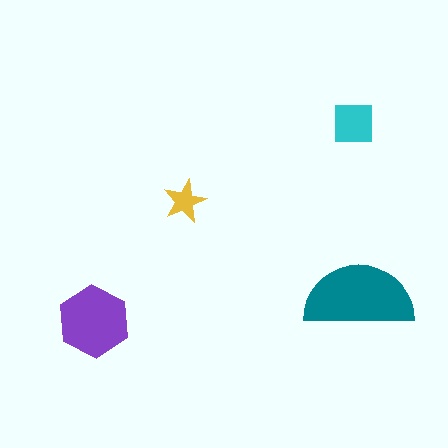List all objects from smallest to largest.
The yellow star, the cyan square, the purple hexagon, the teal semicircle.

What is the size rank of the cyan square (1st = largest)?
3rd.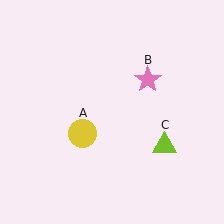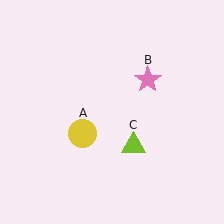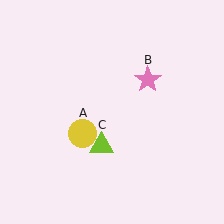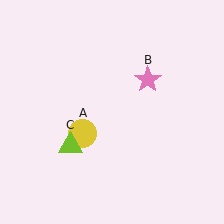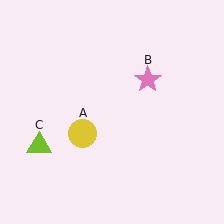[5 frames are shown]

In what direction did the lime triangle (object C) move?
The lime triangle (object C) moved left.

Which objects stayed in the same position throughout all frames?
Yellow circle (object A) and pink star (object B) remained stationary.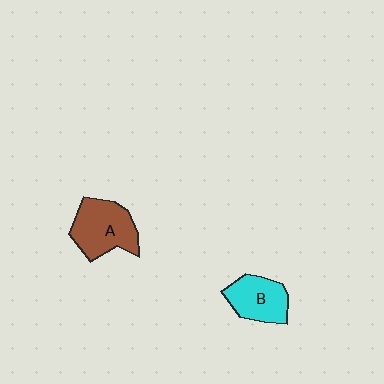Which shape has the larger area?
Shape A (brown).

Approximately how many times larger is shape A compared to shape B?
Approximately 1.3 times.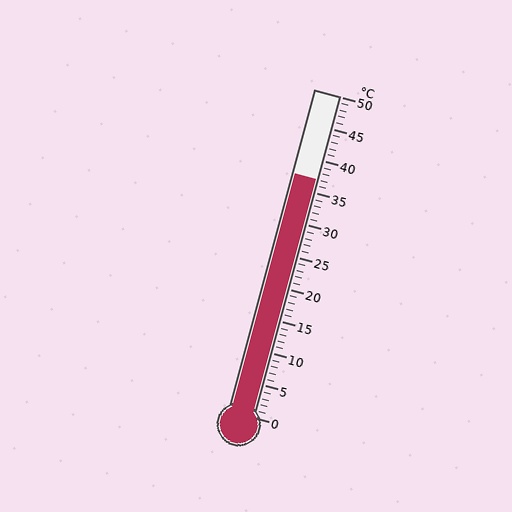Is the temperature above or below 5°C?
The temperature is above 5°C.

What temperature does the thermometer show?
The thermometer shows approximately 37°C.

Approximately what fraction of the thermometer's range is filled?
The thermometer is filled to approximately 75% of its range.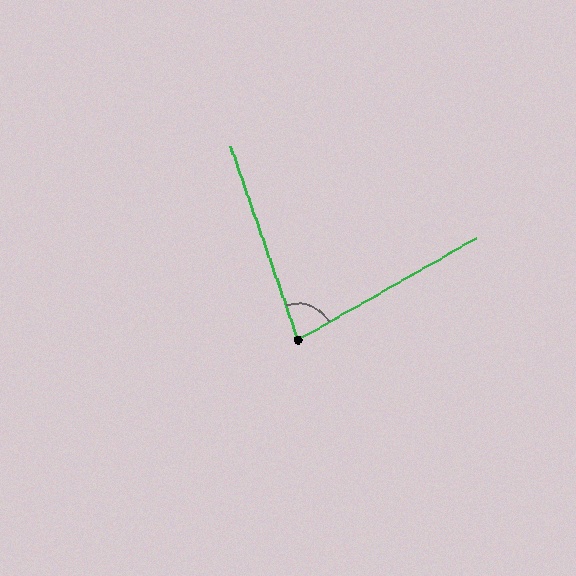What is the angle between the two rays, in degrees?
Approximately 80 degrees.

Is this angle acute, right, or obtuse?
It is acute.